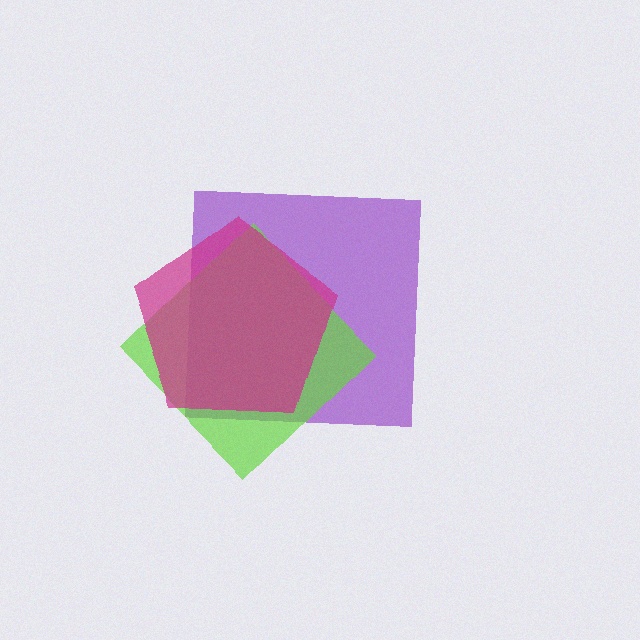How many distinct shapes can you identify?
There are 3 distinct shapes: a purple square, a lime diamond, a magenta pentagon.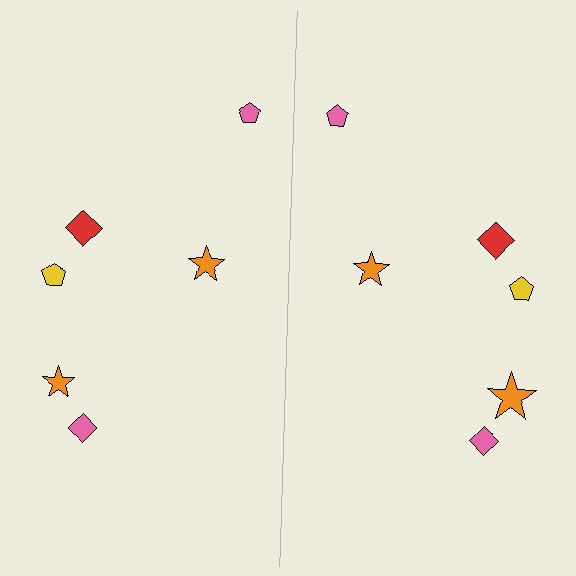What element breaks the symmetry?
The orange star on the right side has a different size than its mirror counterpart.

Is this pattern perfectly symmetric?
No, the pattern is not perfectly symmetric. The orange star on the right side has a different size than its mirror counterpart.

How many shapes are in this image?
There are 12 shapes in this image.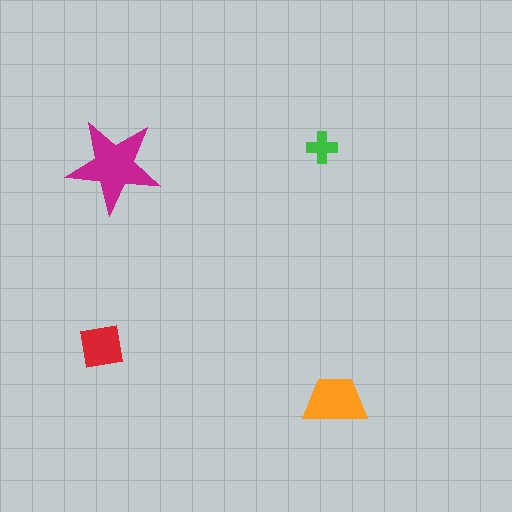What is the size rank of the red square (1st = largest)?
3rd.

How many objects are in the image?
There are 4 objects in the image.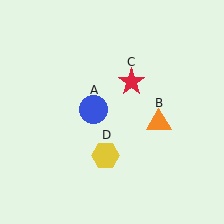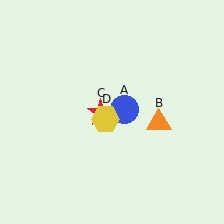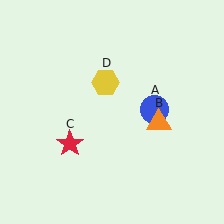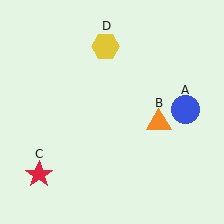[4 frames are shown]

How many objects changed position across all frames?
3 objects changed position: blue circle (object A), red star (object C), yellow hexagon (object D).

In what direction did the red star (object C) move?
The red star (object C) moved down and to the left.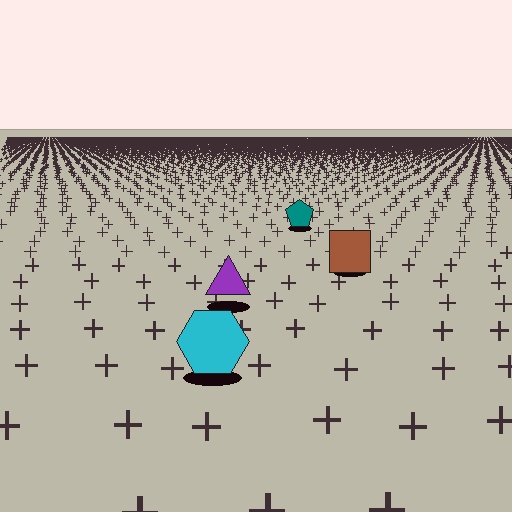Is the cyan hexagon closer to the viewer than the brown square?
Yes. The cyan hexagon is closer — you can tell from the texture gradient: the ground texture is coarser near it.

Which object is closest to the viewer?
The cyan hexagon is closest. The texture marks near it are larger and more spread out.